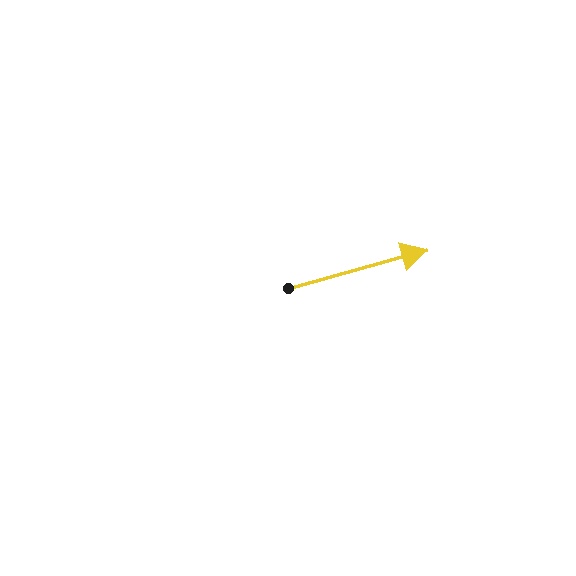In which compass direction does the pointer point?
East.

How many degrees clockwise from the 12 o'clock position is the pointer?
Approximately 75 degrees.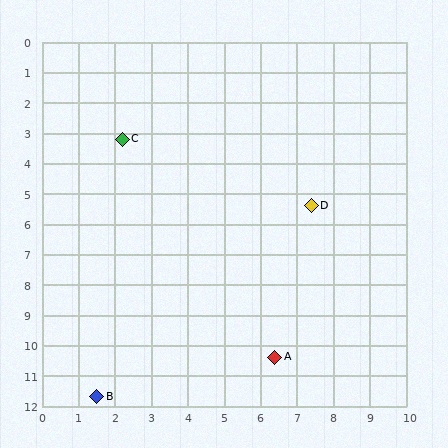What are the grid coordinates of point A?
Point A is at approximately (6.4, 10.4).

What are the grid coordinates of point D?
Point D is at approximately (7.4, 5.4).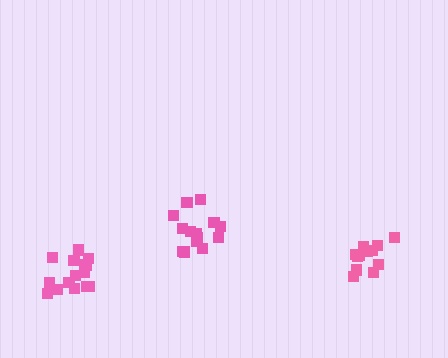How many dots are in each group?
Group 1: 14 dots, Group 2: 13 dots, Group 3: 15 dots (42 total).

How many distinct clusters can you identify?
There are 3 distinct clusters.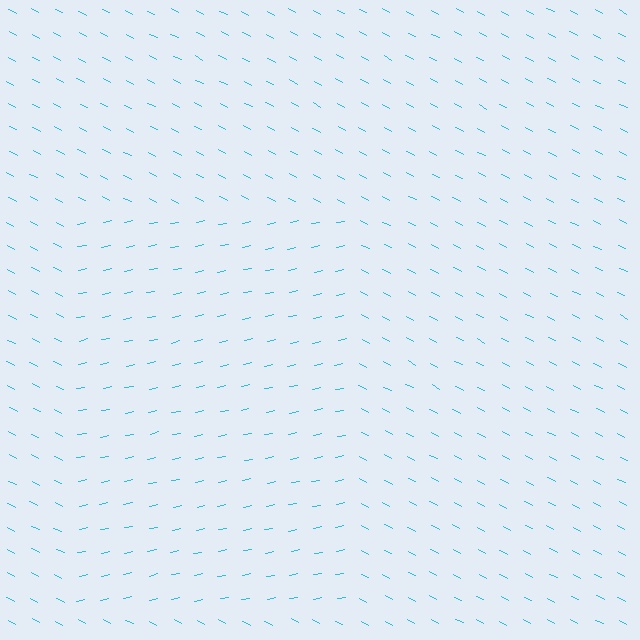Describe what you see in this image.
The image is filled with small cyan line segments. A rectangle region in the image has lines oriented differently from the surrounding lines, creating a visible texture boundary.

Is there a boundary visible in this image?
Yes, there is a texture boundary formed by a change in line orientation.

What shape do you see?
I see a rectangle.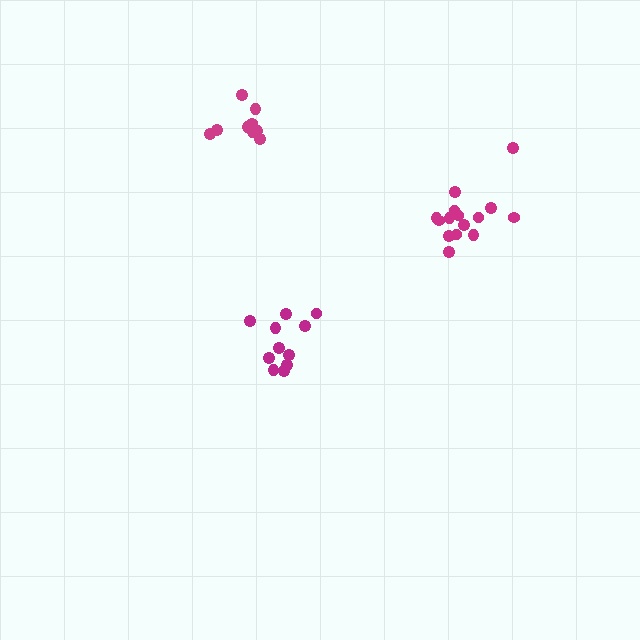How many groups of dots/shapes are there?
There are 3 groups.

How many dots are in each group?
Group 1: 15 dots, Group 2: 9 dots, Group 3: 11 dots (35 total).